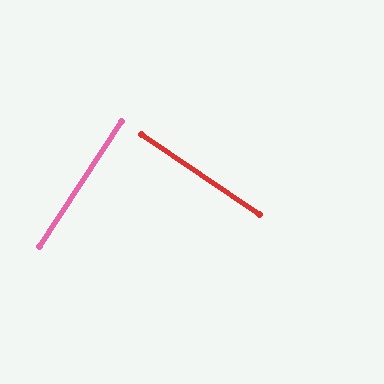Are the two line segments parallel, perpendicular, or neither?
Perpendicular — they meet at approximately 89°.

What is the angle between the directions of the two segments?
Approximately 89 degrees.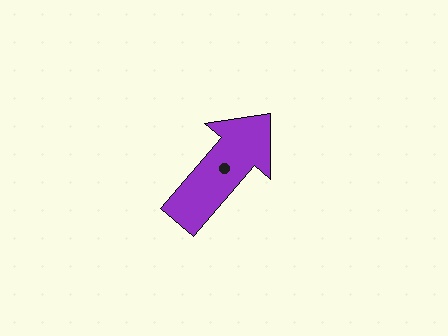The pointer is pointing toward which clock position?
Roughly 1 o'clock.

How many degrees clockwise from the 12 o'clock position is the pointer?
Approximately 40 degrees.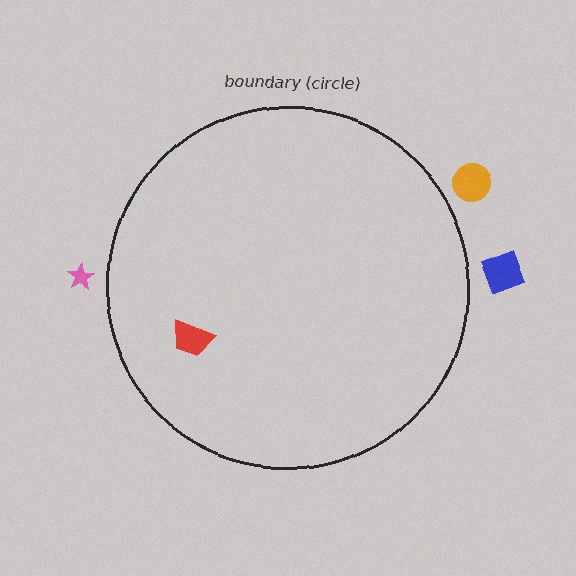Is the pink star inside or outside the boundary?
Outside.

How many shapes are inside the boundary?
1 inside, 3 outside.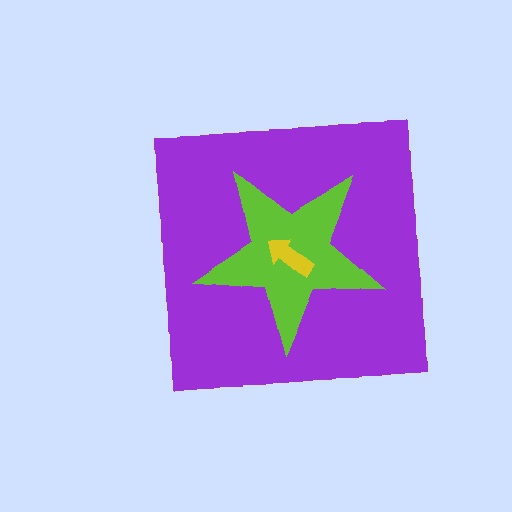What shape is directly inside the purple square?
The lime star.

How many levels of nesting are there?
3.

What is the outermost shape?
The purple square.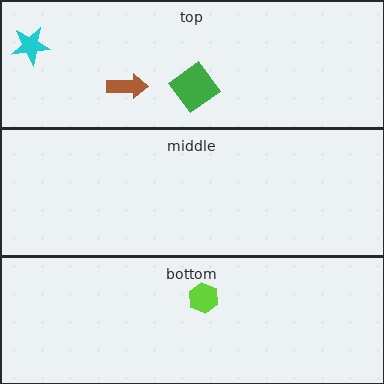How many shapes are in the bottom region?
1.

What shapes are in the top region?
The green diamond, the cyan star, the brown arrow.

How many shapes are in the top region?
3.